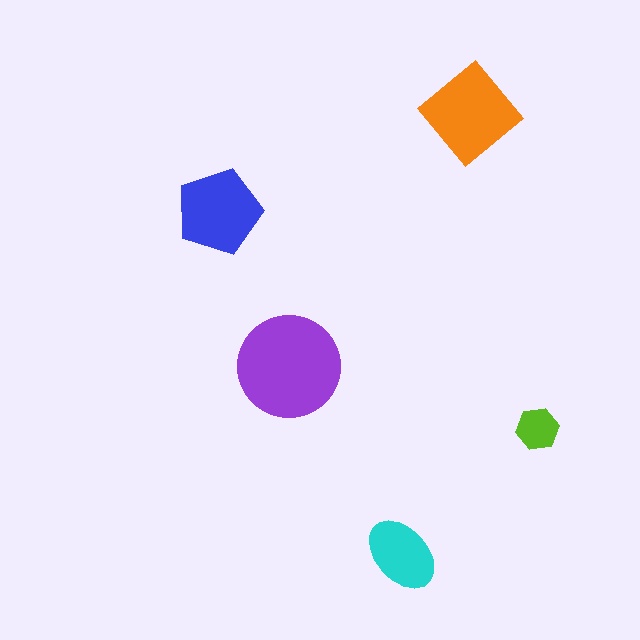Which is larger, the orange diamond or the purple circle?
The purple circle.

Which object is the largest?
The purple circle.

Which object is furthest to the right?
The lime hexagon is rightmost.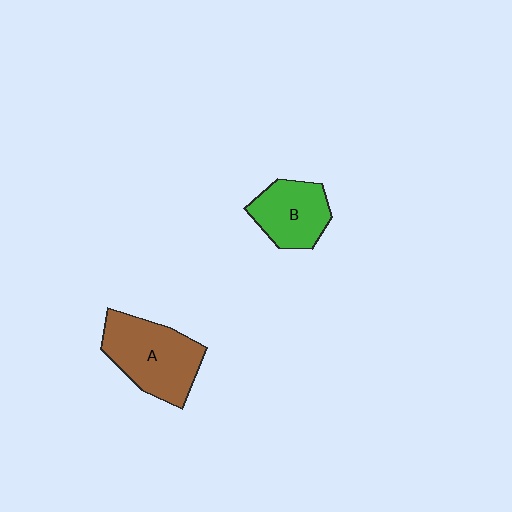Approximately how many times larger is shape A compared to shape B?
Approximately 1.4 times.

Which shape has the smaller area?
Shape B (green).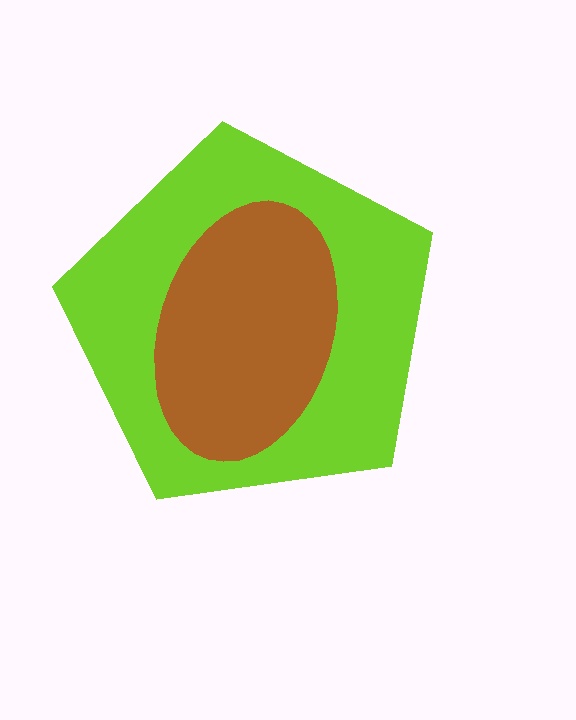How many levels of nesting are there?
2.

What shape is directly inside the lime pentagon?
The brown ellipse.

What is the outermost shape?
The lime pentagon.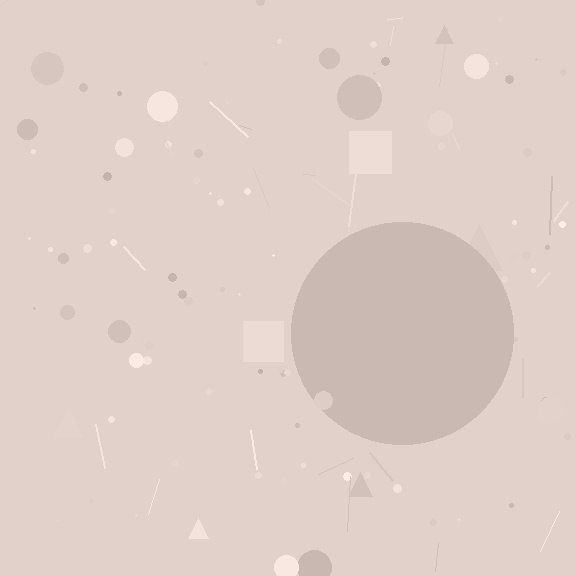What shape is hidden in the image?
A circle is hidden in the image.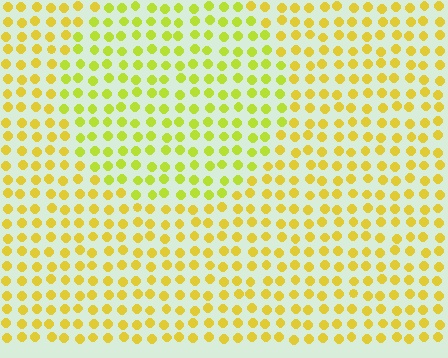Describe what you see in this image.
The image is filled with small yellow elements in a uniform arrangement. A circle-shaped region is visible where the elements are tinted to a slightly different hue, forming a subtle color boundary.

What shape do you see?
I see a circle.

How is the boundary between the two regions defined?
The boundary is defined purely by a slight shift in hue (about 23 degrees). Spacing, size, and orientation are identical on both sides.